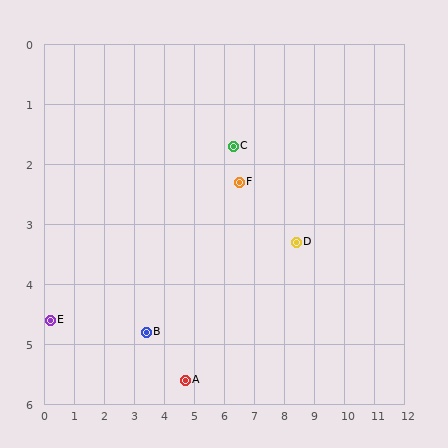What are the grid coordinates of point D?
Point D is at approximately (8.4, 3.3).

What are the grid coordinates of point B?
Point B is at approximately (3.4, 4.8).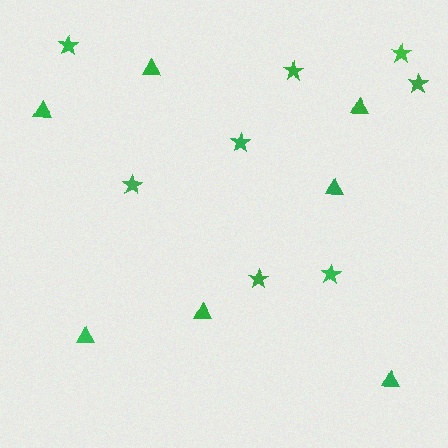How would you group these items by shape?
There are 2 groups: one group of stars (8) and one group of triangles (7).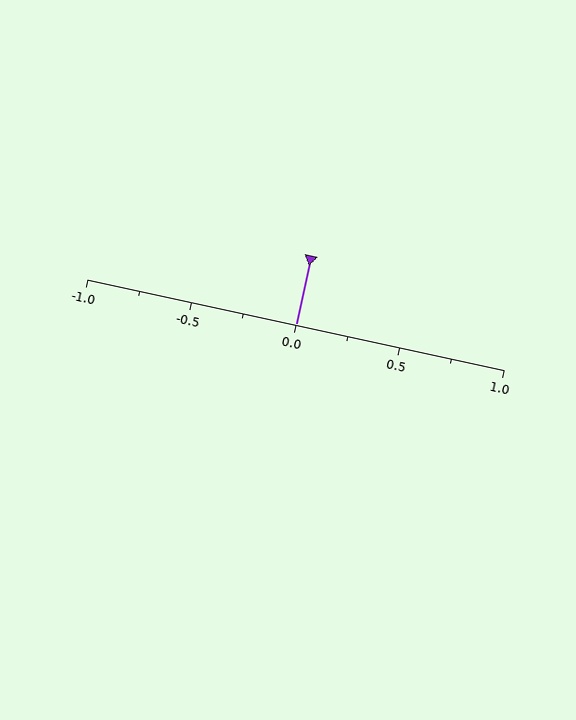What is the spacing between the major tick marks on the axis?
The major ticks are spaced 0.5 apart.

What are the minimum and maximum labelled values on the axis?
The axis runs from -1.0 to 1.0.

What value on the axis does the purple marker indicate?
The marker indicates approximately 0.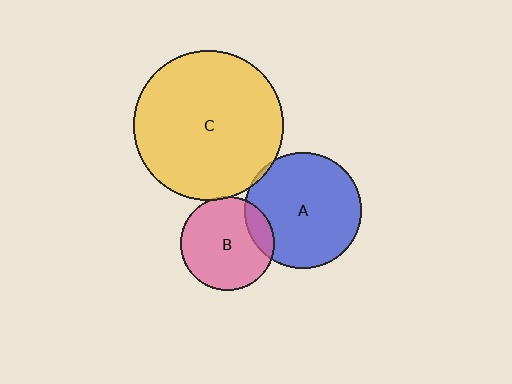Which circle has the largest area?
Circle C (yellow).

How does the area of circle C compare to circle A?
Approximately 1.7 times.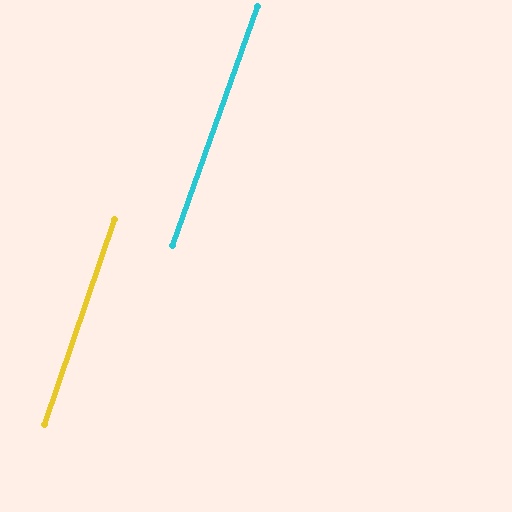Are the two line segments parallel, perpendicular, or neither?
Parallel — their directions differ by only 1.0°.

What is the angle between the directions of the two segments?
Approximately 1 degree.